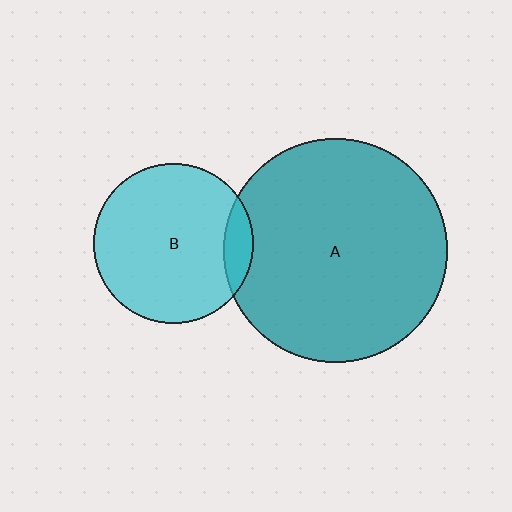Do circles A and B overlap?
Yes.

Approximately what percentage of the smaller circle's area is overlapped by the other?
Approximately 10%.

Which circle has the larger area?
Circle A (teal).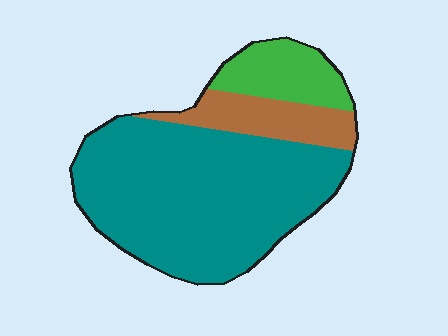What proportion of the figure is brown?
Brown covers 15% of the figure.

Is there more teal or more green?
Teal.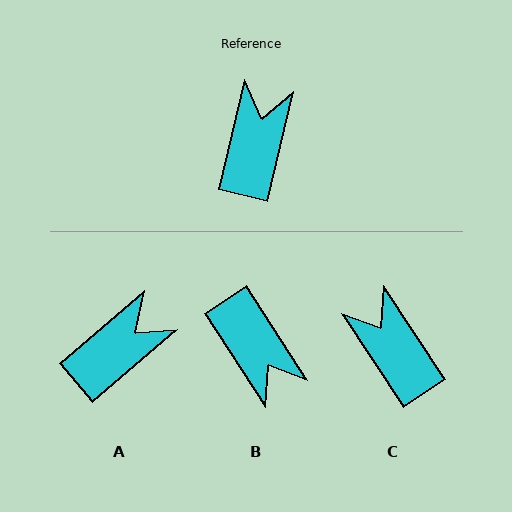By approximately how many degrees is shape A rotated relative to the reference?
Approximately 36 degrees clockwise.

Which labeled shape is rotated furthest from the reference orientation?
B, about 133 degrees away.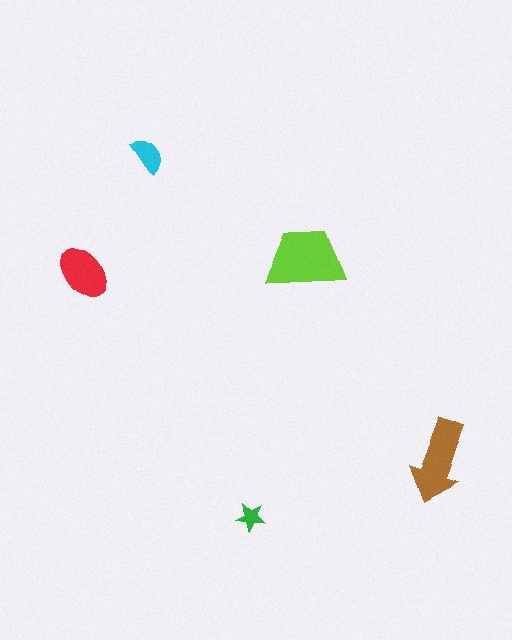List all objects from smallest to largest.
The green star, the cyan semicircle, the red ellipse, the brown arrow, the lime trapezoid.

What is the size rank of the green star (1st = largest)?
5th.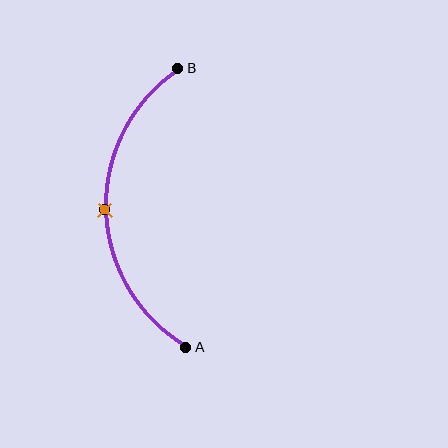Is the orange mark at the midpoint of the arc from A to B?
Yes. The orange mark lies on the arc at equal arc-length from both A and B — it is the arc midpoint.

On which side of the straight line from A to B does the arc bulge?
The arc bulges to the left of the straight line connecting A and B.